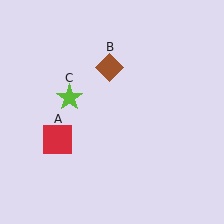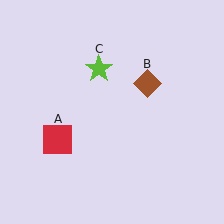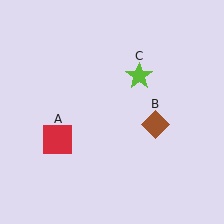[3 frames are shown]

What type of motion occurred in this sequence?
The brown diamond (object B), lime star (object C) rotated clockwise around the center of the scene.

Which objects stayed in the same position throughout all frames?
Red square (object A) remained stationary.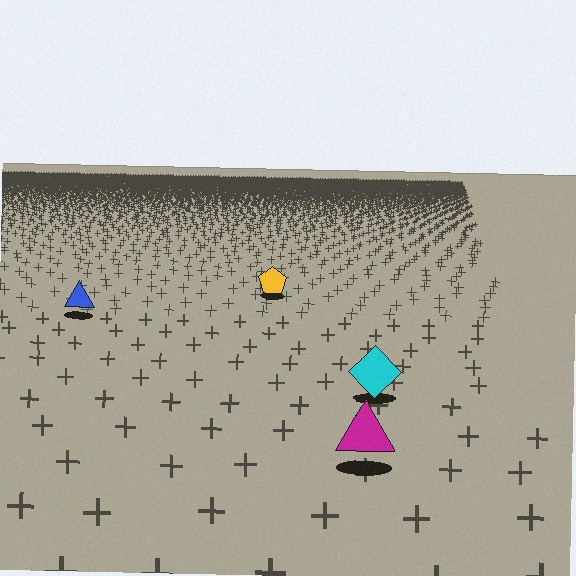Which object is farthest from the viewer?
The yellow pentagon is farthest from the viewer. It appears smaller and the ground texture around it is denser.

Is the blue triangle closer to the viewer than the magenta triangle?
No. The magenta triangle is closer — you can tell from the texture gradient: the ground texture is coarser near it.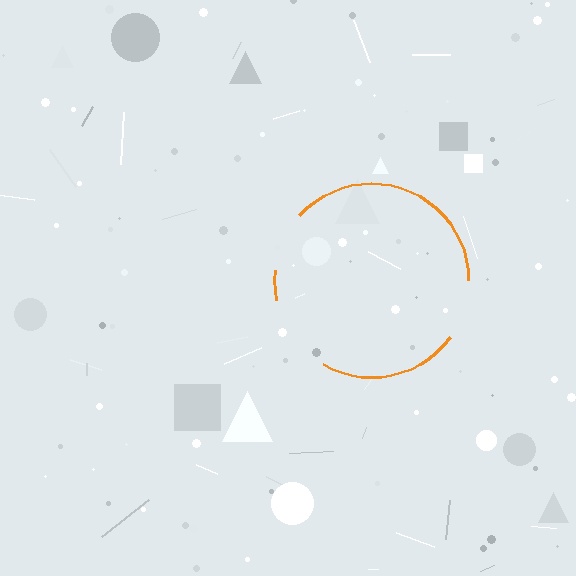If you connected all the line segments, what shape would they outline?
They would outline a circle.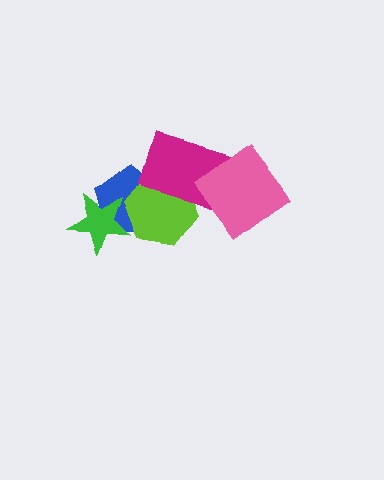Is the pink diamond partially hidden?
No, no other shape covers it.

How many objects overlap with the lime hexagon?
3 objects overlap with the lime hexagon.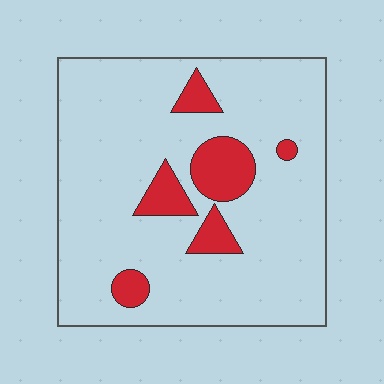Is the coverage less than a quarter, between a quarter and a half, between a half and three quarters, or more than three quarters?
Less than a quarter.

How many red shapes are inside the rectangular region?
6.